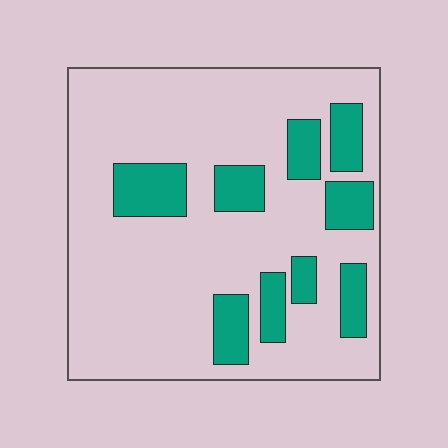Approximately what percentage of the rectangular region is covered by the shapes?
Approximately 20%.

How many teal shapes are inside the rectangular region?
9.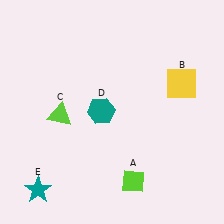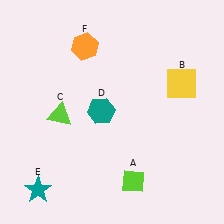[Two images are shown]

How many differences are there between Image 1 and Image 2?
There is 1 difference between the two images.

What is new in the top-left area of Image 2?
An orange hexagon (F) was added in the top-left area of Image 2.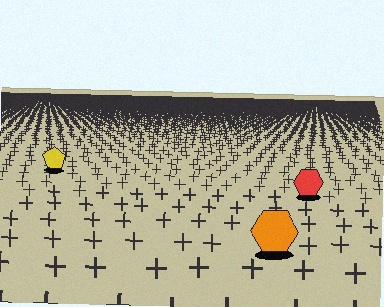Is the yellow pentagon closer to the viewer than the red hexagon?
No. The red hexagon is closer — you can tell from the texture gradient: the ground texture is coarser near it.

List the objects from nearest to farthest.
From nearest to farthest: the orange hexagon, the red hexagon, the yellow pentagon.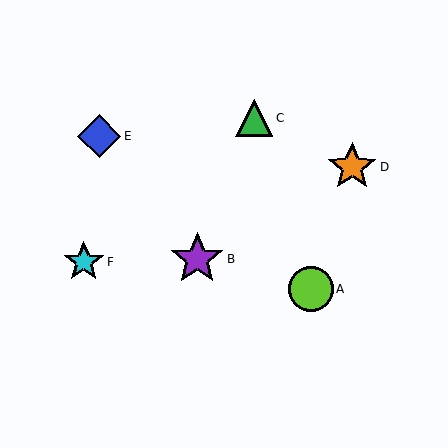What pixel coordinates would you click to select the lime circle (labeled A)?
Click at (311, 289) to select the lime circle A.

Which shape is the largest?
The purple star (labeled B) is the largest.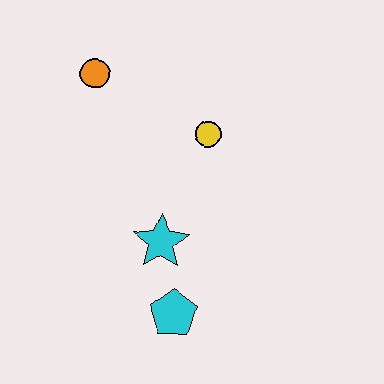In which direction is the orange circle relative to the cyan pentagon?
The orange circle is above the cyan pentagon.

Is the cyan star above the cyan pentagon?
Yes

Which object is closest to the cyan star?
The cyan pentagon is closest to the cyan star.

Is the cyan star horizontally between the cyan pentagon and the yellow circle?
No